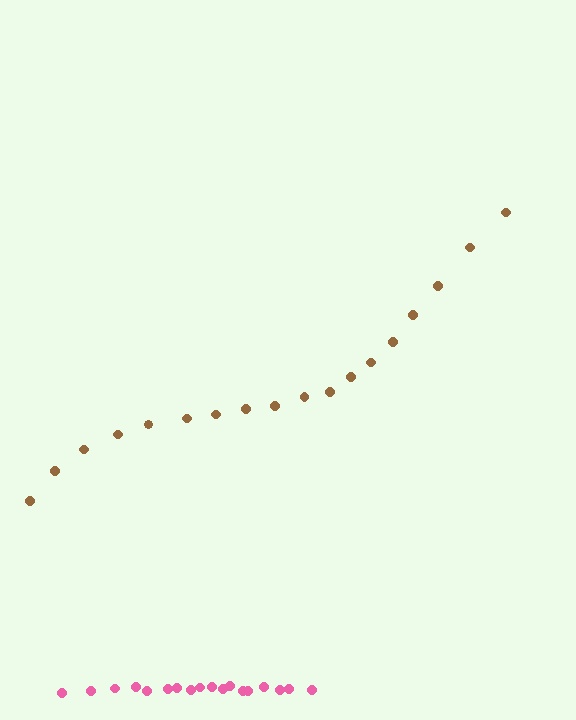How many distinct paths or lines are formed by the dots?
There are 2 distinct paths.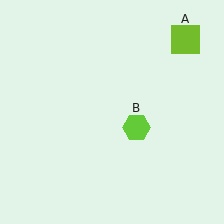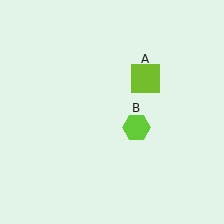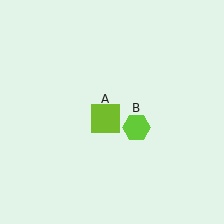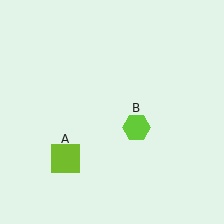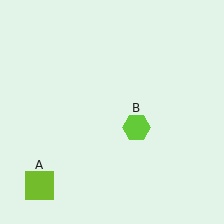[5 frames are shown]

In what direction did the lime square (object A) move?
The lime square (object A) moved down and to the left.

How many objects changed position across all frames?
1 object changed position: lime square (object A).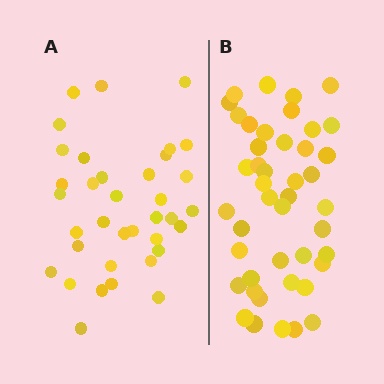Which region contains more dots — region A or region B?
Region B (the right region) has more dots.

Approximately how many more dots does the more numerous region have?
Region B has roughly 8 or so more dots than region A.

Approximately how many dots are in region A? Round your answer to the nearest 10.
About 40 dots. (The exact count is 36, which rounds to 40.)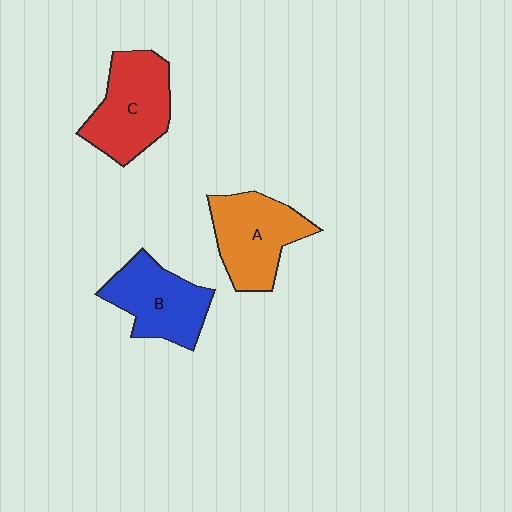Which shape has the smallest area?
Shape B (blue).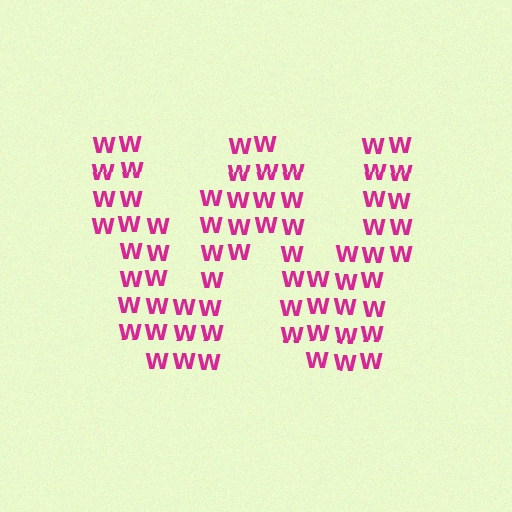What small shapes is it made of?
It is made of small letter W's.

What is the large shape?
The large shape is the letter W.